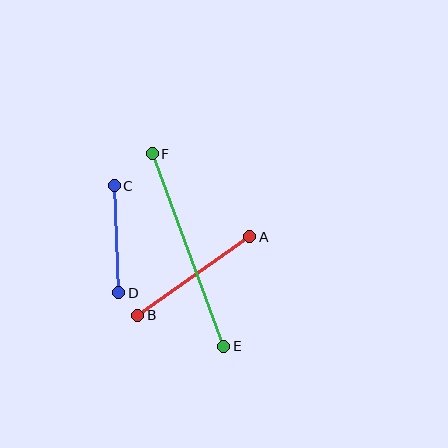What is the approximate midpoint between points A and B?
The midpoint is at approximately (194, 276) pixels.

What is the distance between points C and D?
The distance is approximately 107 pixels.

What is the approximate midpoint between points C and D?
The midpoint is at approximately (117, 239) pixels.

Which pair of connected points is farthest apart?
Points E and F are farthest apart.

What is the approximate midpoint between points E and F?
The midpoint is at approximately (188, 250) pixels.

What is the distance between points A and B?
The distance is approximately 136 pixels.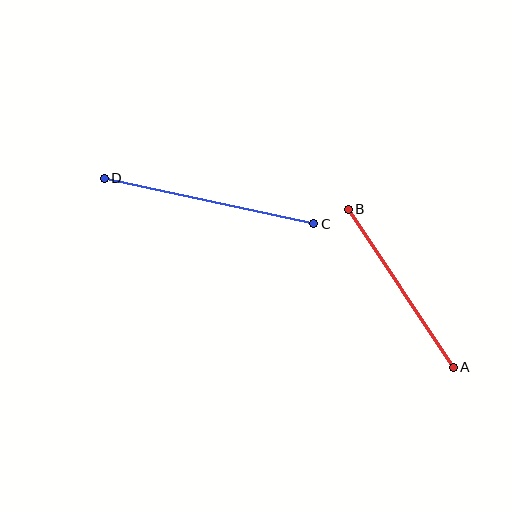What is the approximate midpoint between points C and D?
The midpoint is at approximately (209, 201) pixels.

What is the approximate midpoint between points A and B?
The midpoint is at approximately (401, 288) pixels.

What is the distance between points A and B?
The distance is approximately 190 pixels.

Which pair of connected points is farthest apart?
Points C and D are farthest apart.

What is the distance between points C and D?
The distance is approximately 214 pixels.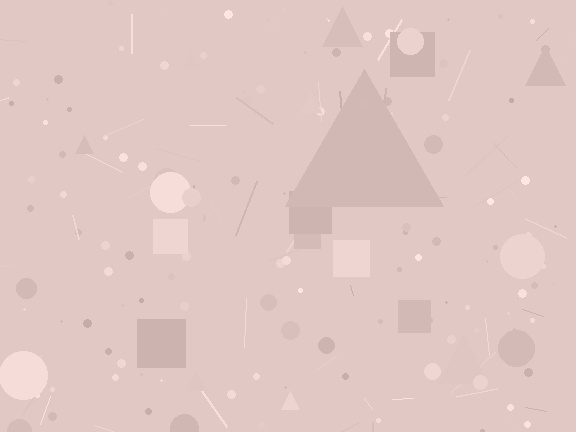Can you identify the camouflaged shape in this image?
The camouflaged shape is a triangle.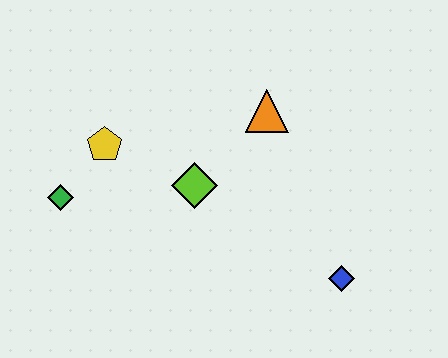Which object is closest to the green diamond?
The yellow pentagon is closest to the green diamond.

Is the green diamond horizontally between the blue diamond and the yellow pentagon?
No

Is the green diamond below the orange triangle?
Yes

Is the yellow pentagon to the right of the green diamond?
Yes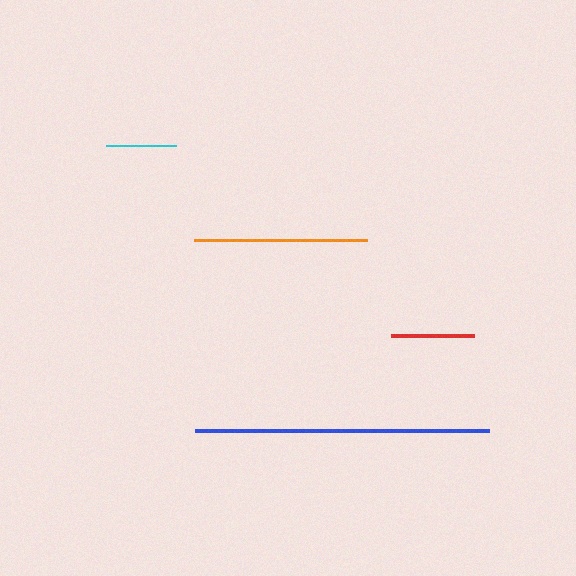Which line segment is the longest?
The blue line is the longest at approximately 294 pixels.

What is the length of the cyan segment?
The cyan segment is approximately 70 pixels long.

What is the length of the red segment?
The red segment is approximately 83 pixels long.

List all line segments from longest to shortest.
From longest to shortest: blue, orange, red, cyan.